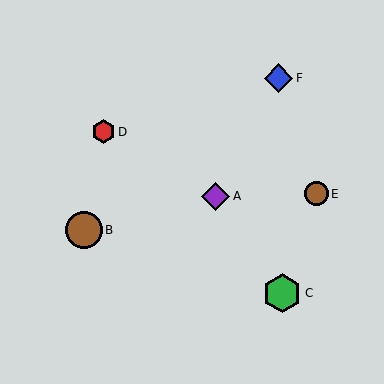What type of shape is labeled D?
Shape D is a red hexagon.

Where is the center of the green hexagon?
The center of the green hexagon is at (282, 293).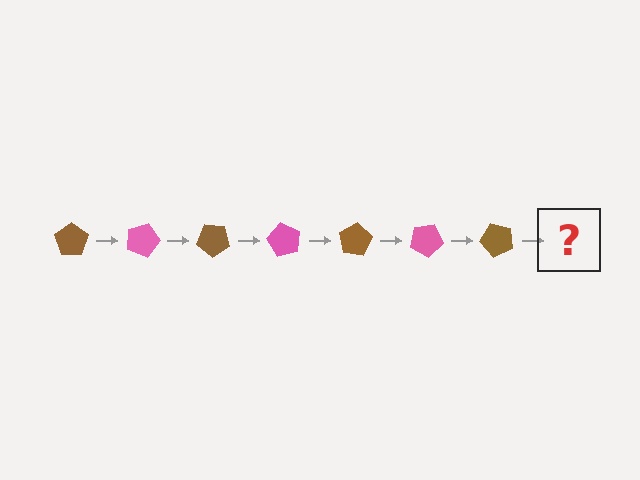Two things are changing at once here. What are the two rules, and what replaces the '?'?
The two rules are that it rotates 20 degrees each step and the color cycles through brown and pink. The '?' should be a pink pentagon, rotated 140 degrees from the start.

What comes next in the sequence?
The next element should be a pink pentagon, rotated 140 degrees from the start.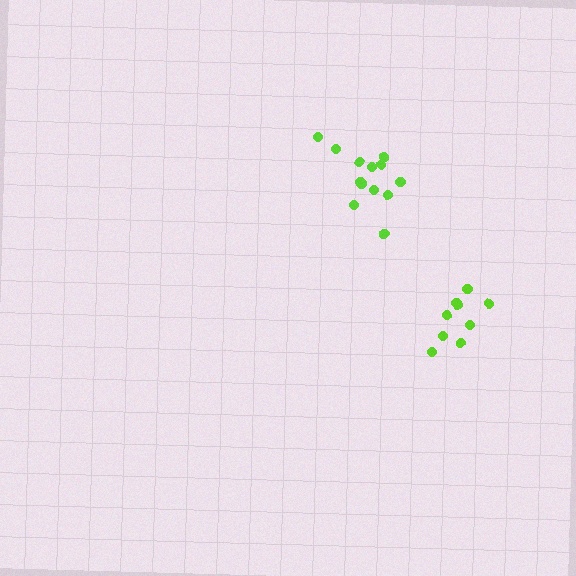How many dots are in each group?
Group 1: 13 dots, Group 2: 9 dots (22 total).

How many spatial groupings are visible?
There are 2 spatial groupings.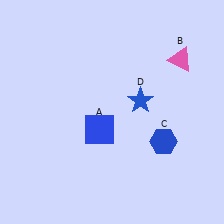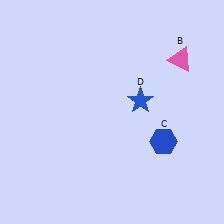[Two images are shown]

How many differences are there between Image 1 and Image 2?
There is 1 difference between the two images.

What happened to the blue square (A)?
The blue square (A) was removed in Image 2. It was in the bottom-left area of Image 1.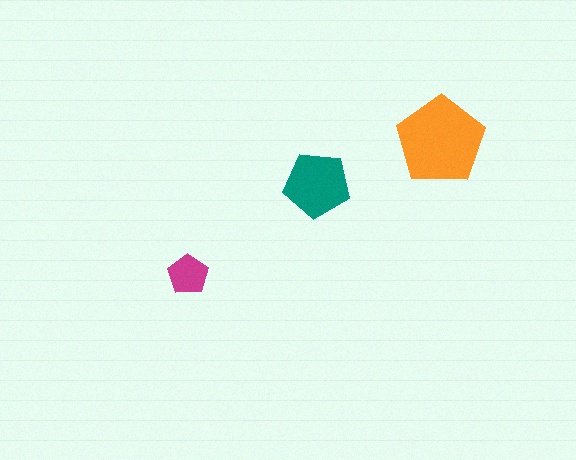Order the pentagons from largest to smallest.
the orange one, the teal one, the magenta one.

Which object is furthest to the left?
The magenta pentagon is leftmost.